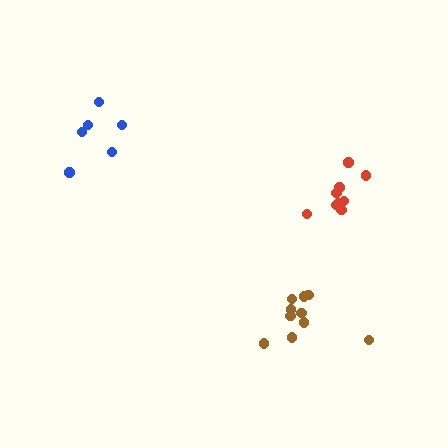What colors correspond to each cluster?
The clusters are colored: blue, red, brown.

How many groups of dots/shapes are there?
There are 3 groups.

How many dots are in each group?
Group 1: 6 dots, Group 2: 9 dots, Group 3: 10 dots (25 total).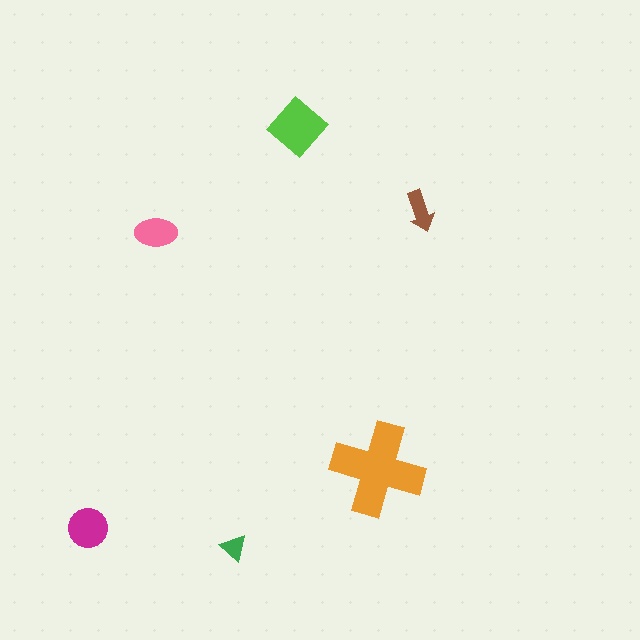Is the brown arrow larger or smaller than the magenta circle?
Smaller.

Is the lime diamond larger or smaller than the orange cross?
Smaller.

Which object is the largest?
The orange cross.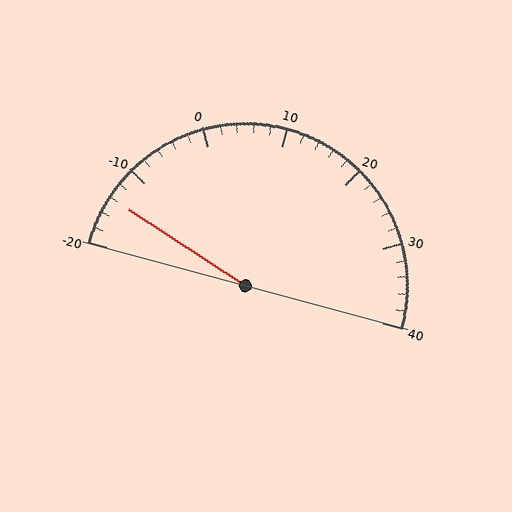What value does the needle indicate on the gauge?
The needle indicates approximately -14.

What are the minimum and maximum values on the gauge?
The gauge ranges from -20 to 40.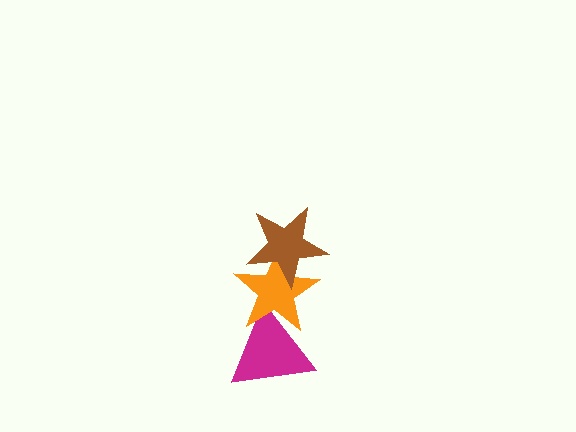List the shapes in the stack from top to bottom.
From top to bottom: the brown star, the orange star, the magenta triangle.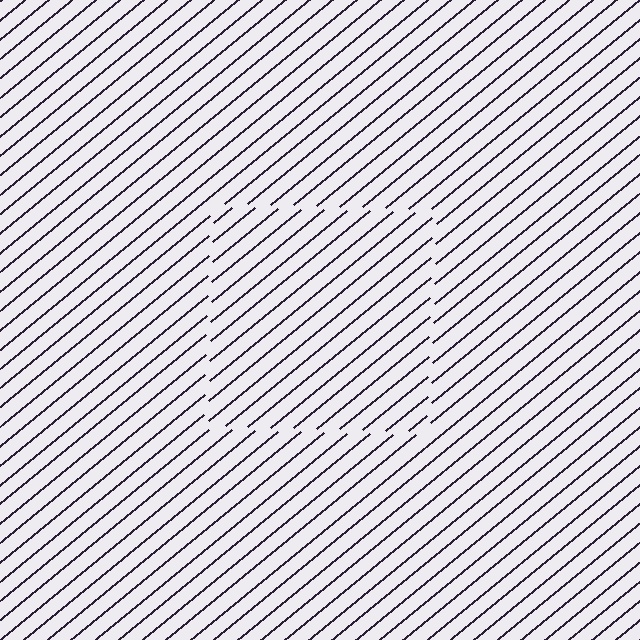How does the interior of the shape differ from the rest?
The interior of the shape contains the same grating, shifted by half a period — the contour is defined by the phase discontinuity where line-ends from the inner and outer gratings abut.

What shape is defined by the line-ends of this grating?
An illusory square. The interior of the shape contains the same grating, shifted by half a period — the contour is defined by the phase discontinuity where line-ends from the inner and outer gratings abut.